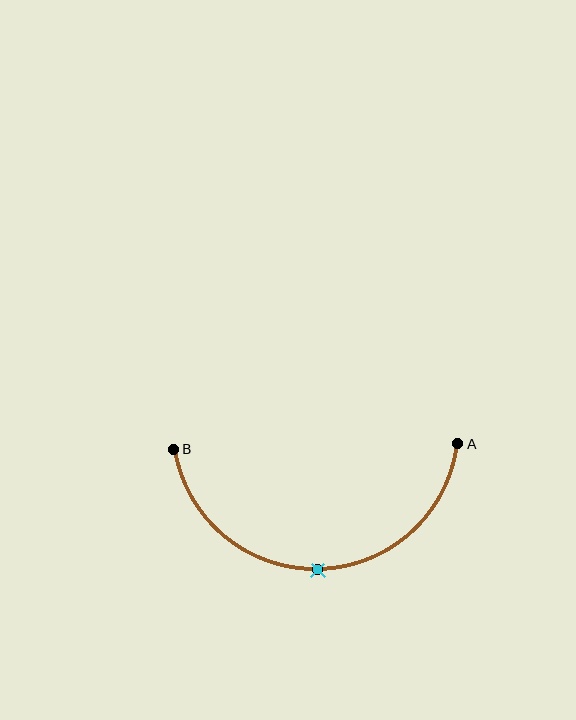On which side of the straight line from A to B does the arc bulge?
The arc bulges below the straight line connecting A and B.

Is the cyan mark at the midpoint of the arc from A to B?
Yes. The cyan mark lies on the arc at equal arc-length from both A and B — it is the arc midpoint.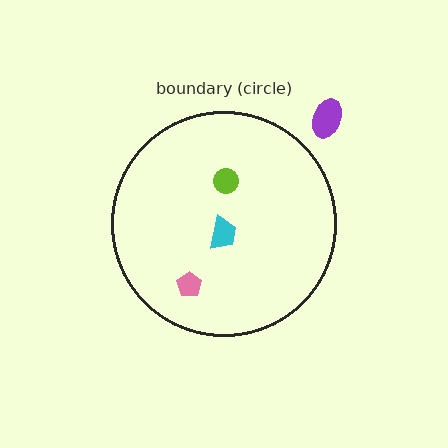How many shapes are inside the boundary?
3 inside, 1 outside.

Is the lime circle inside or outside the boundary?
Inside.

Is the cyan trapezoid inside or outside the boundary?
Inside.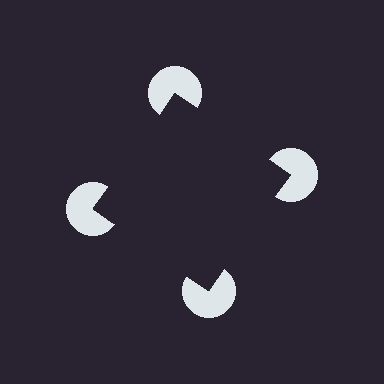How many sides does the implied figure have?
4 sides.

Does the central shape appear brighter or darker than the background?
It typically appears slightly darker than the background, even though no actual brightness change is drawn.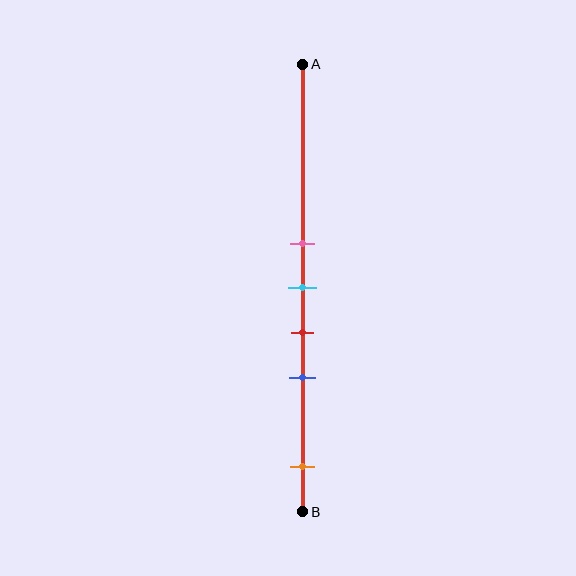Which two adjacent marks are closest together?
The pink and cyan marks are the closest adjacent pair.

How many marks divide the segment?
There are 5 marks dividing the segment.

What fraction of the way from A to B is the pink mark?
The pink mark is approximately 40% (0.4) of the way from A to B.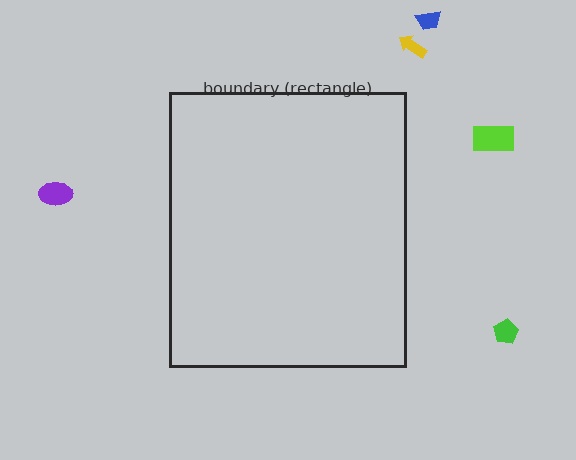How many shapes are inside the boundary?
0 inside, 5 outside.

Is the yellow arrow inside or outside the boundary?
Outside.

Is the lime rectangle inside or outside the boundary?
Outside.